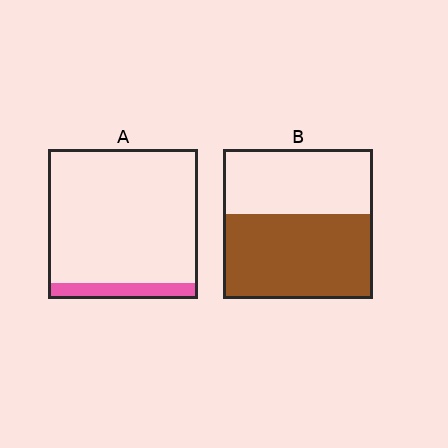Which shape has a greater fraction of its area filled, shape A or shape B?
Shape B.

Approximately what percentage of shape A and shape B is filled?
A is approximately 10% and B is approximately 55%.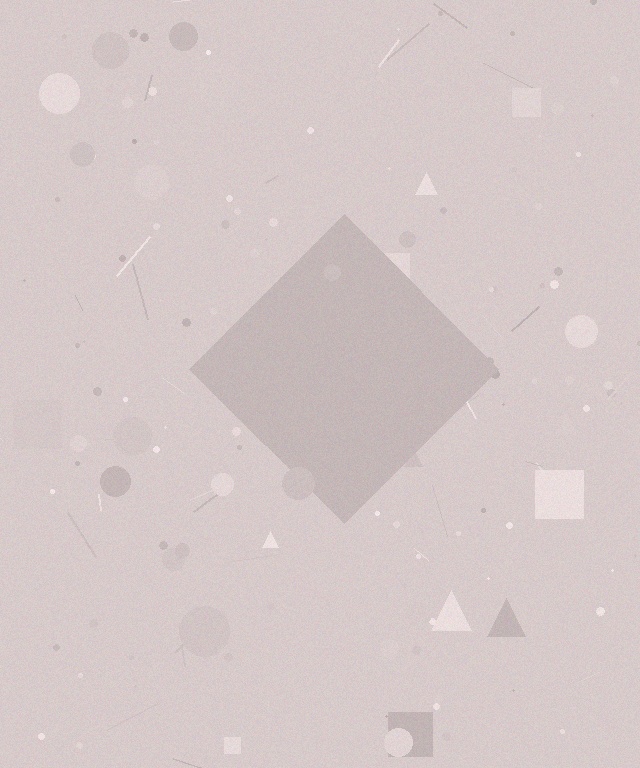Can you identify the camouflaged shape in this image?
The camouflaged shape is a diamond.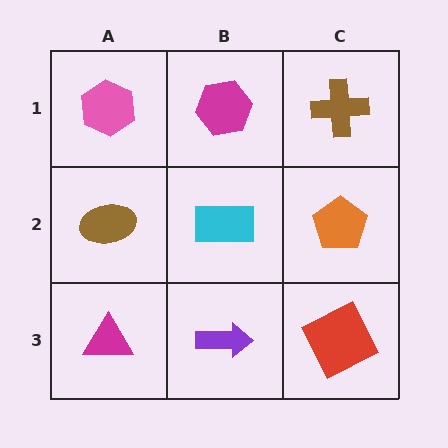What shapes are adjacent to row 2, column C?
A brown cross (row 1, column C), a red square (row 3, column C), a cyan rectangle (row 2, column B).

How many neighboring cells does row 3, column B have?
3.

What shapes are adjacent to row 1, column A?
A brown ellipse (row 2, column A), a magenta hexagon (row 1, column B).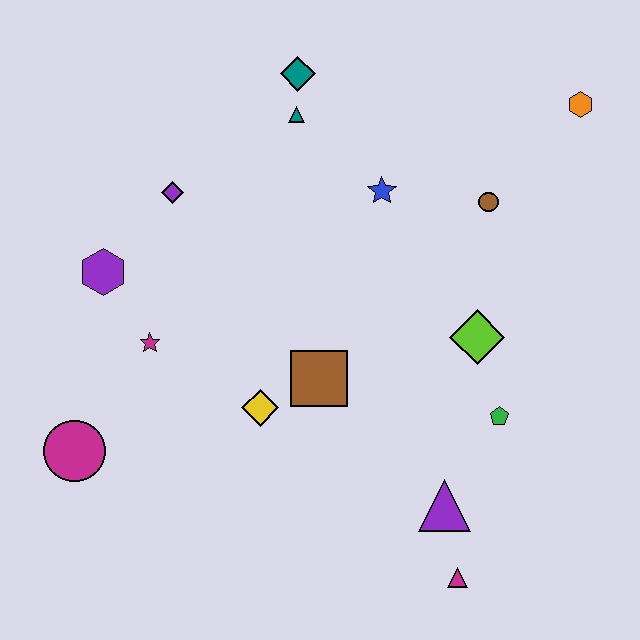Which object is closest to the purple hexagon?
The magenta star is closest to the purple hexagon.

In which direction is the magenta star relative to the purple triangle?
The magenta star is to the left of the purple triangle.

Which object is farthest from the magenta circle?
The orange hexagon is farthest from the magenta circle.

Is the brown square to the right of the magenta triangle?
No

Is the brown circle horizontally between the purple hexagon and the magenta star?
No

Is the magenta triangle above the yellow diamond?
No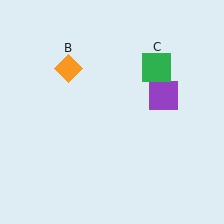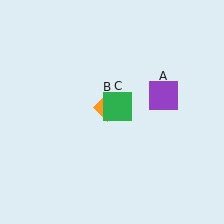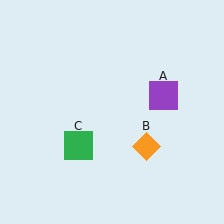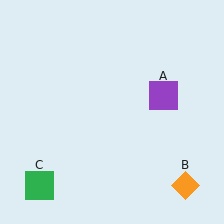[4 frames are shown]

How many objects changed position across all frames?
2 objects changed position: orange diamond (object B), green square (object C).